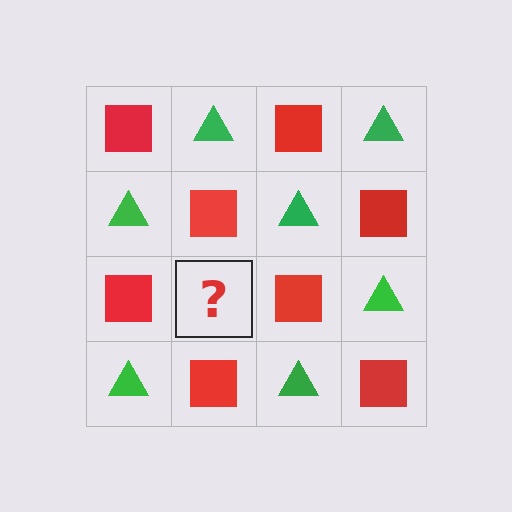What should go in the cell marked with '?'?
The missing cell should contain a green triangle.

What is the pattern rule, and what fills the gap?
The rule is that it alternates red square and green triangle in a checkerboard pattern. The gap should be filled with a green triangle.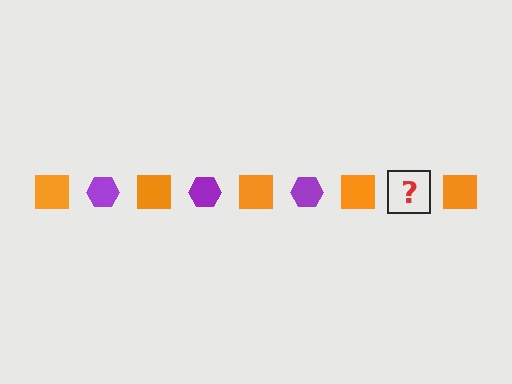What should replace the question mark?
The question mark should be replaced with a purple hexagon.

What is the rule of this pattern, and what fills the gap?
The rule is that the pattern alternates between orange square and purple hexagon. The gap should be filled with a purple hexagon.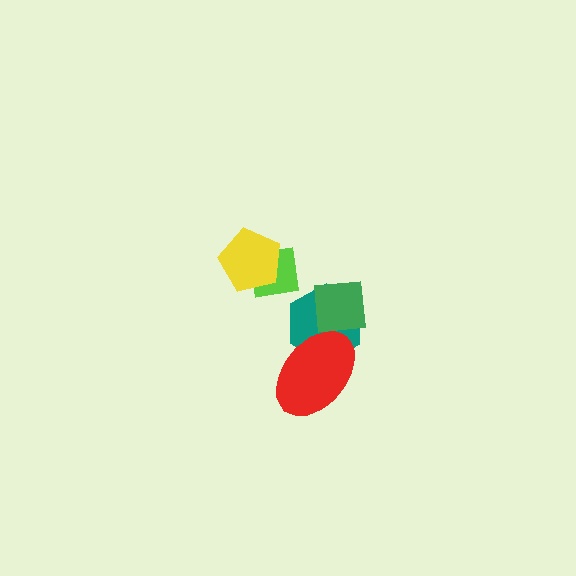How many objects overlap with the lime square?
1 object overlaps with the lime square.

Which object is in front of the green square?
The red ellipse is in front of the green square.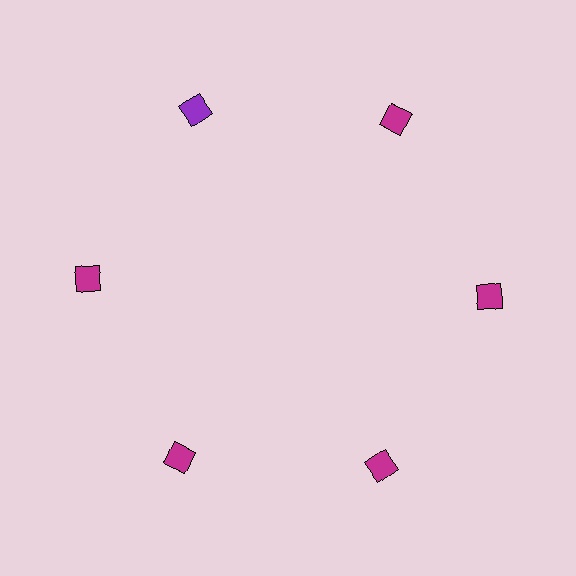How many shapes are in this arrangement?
There are 6 shapes arranged in a ring pattern.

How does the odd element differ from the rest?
It has a different color: purple instead of magenta.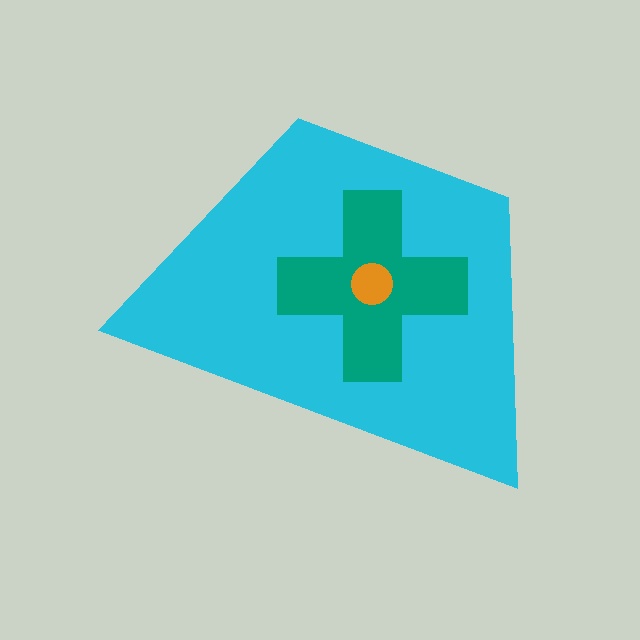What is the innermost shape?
The orange circle.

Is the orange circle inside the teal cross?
Yes.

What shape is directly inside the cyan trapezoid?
The teal cross.